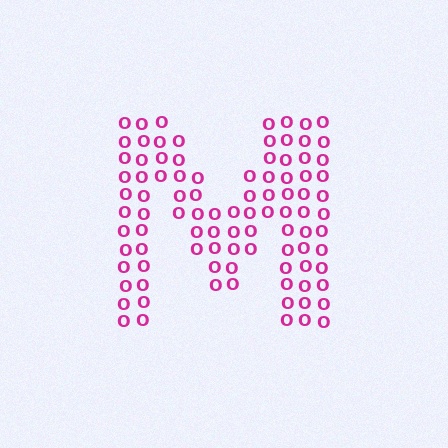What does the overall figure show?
The overall figure shows the letter M.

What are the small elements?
The small elements are letter O's.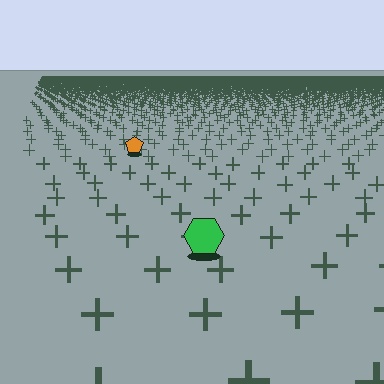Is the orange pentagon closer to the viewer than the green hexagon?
No. The green hexagon is closer — you can tell from the texture gradient: the ground texture is coarser near it.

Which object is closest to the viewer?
The green hexagon is closest. The texture marks near it are larger and more spread out.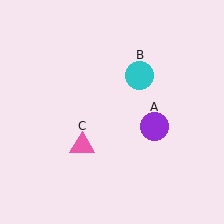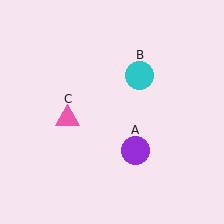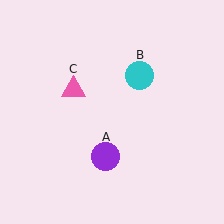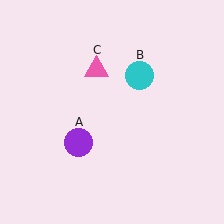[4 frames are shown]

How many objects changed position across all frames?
2 objects changed position: purple circle (object A), pink triangle (object C).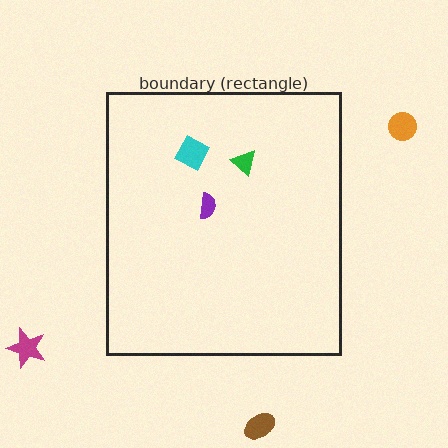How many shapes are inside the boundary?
3 inside, 3 outside.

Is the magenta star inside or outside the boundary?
Outside.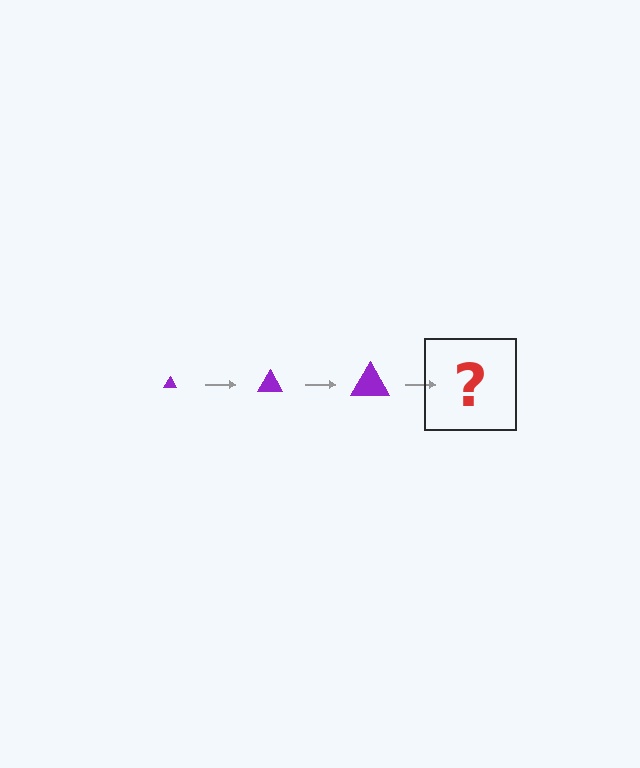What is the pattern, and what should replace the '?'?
The pattern is that the triangle gets progressively larger each step. The '?' should be a purple triangle, larger than the previous one.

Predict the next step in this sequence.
The next step is a purple triangle, larger than the previous one.